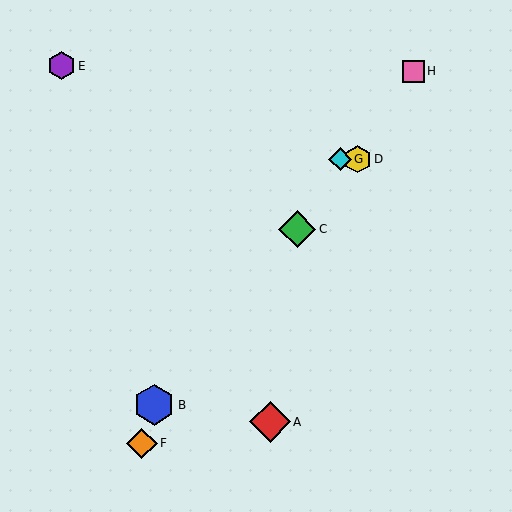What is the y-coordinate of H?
Object H is at y≈71.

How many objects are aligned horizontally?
2 objects (D, G) are aligned horizontally.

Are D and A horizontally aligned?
No, D is at y≈159 and A is at y≈422.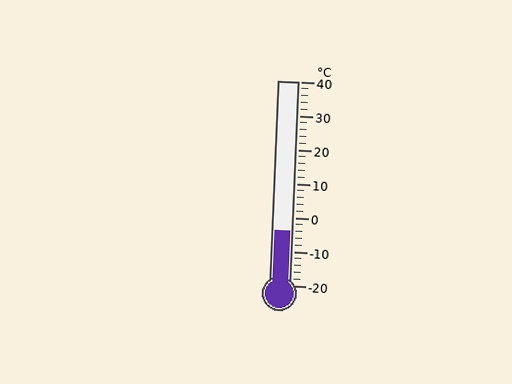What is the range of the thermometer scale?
The thermometer scale ranges from -20°C to 40°C.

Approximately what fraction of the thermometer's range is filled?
The thermometer is filled to approximately 25% of its range.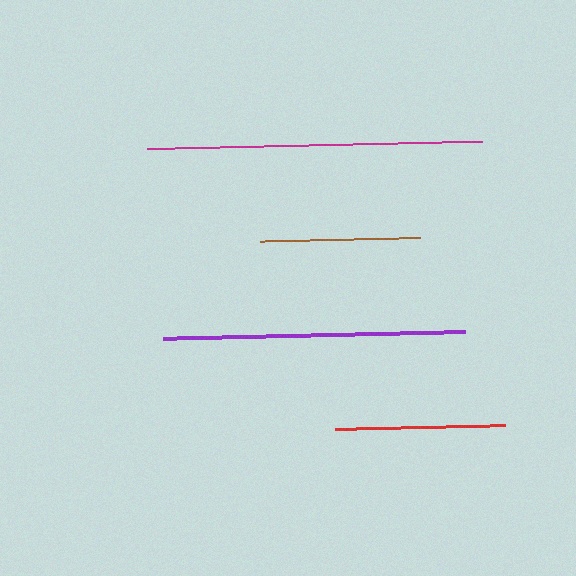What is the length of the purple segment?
The purple segment is approximately 303 pixels long.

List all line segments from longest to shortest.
From longest to shortest: magenta, purple, red, brown.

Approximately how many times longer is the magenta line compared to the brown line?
The magenta line is approximately 2.1 times the length of the brown line.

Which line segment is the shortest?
The brown line is the shortest at approximately 160 pixels.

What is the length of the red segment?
The red segment is approximately 170 pixels long.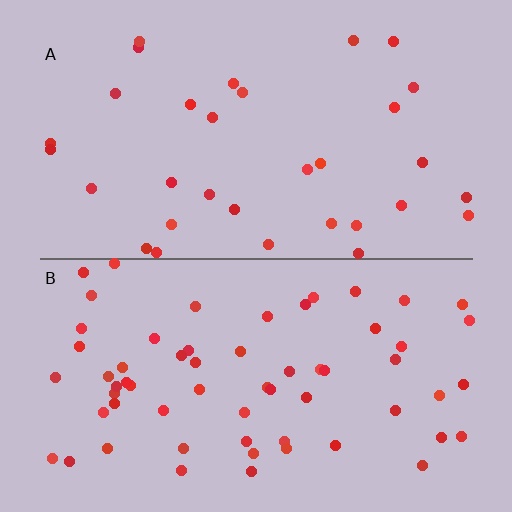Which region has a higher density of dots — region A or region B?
B (the bottom).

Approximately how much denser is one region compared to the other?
Approximately 1.9× — region B over region A.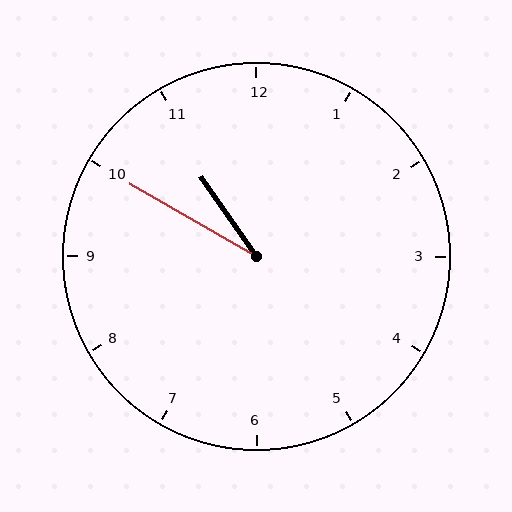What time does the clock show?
10:50.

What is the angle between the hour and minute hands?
Approximately 25 degrees.